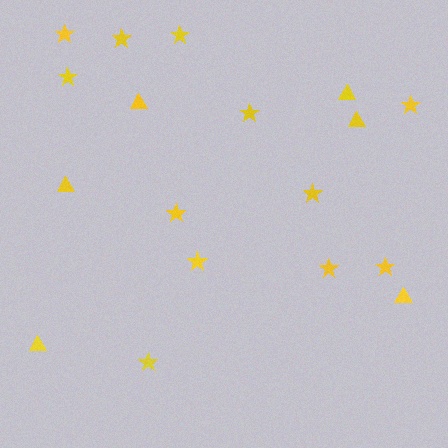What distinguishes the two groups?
There are 2 groups: one group of triangles (6) and one group of stars (12).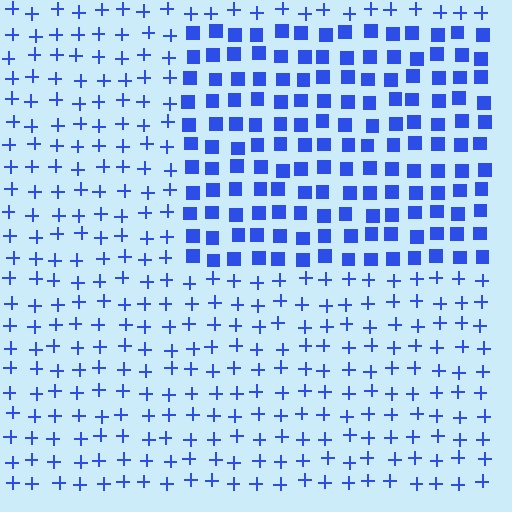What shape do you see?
I see a rectangle.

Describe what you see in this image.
The image is filled with small blue elements arranged in a uniform grid. A rectangle-shaped region contains squares, while the surrounding area contains plus signs. The boundary is defined purely by the change in element shape.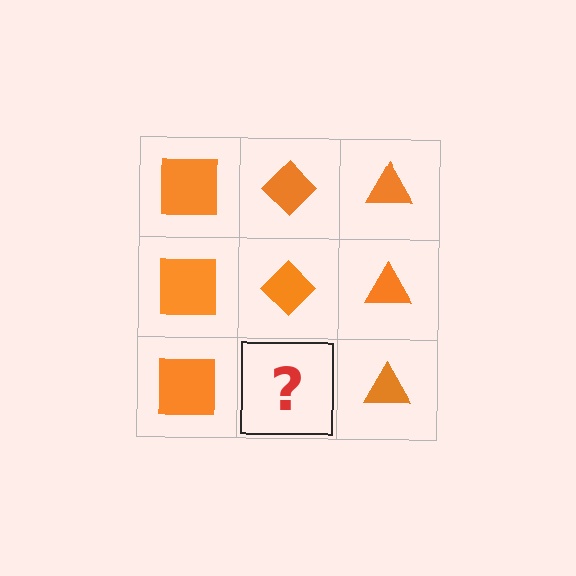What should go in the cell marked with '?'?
The missing cell should contain an orange diamond.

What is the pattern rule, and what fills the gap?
The rule is that each column has a consistent shape. The gap should be filled with an orange diamond.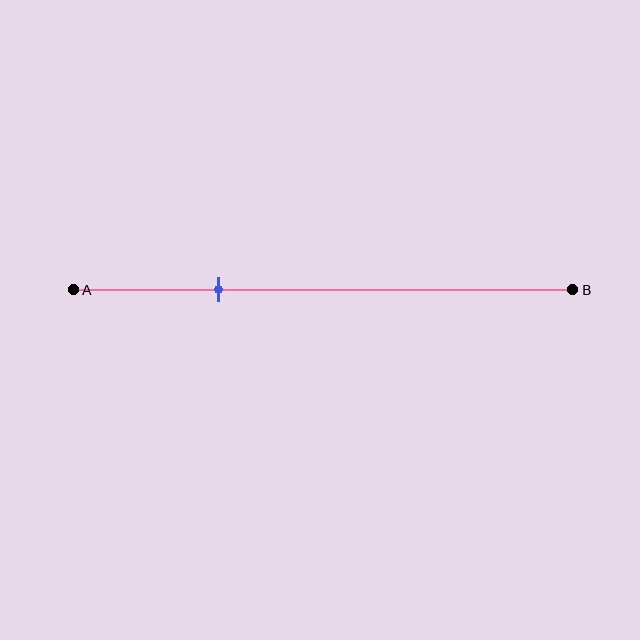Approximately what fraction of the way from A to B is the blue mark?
The blue mark is approximately 30% of the way from A to B.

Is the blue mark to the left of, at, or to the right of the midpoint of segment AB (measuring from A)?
The blue mark is to the left of the midpoint of segment AB.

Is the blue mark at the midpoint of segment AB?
No, the mark is at about 30% from A, not at the 50% midpoint.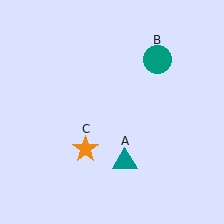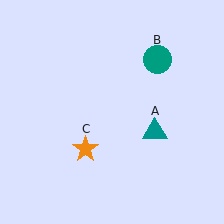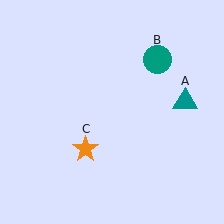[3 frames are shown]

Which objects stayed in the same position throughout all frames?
Teal circle (object B) and orange star (object C) remained stationary.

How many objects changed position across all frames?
1 object changed position: teal triangle (object A).